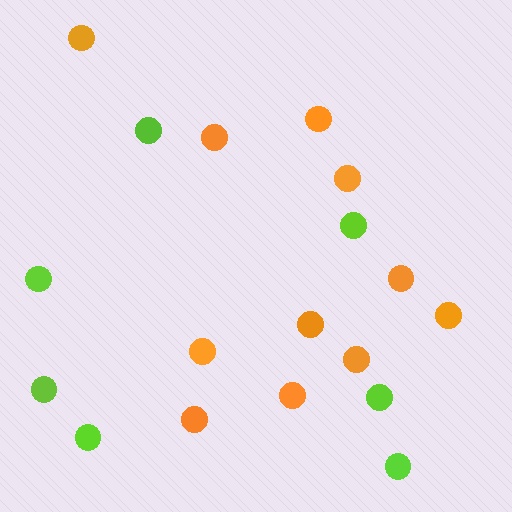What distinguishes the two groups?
There are 2 groups: one group of lime circles (7) and one group of orange circles (11).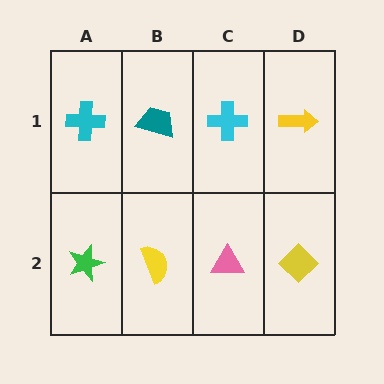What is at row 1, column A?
A cyan cross.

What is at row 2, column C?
A pink triangle.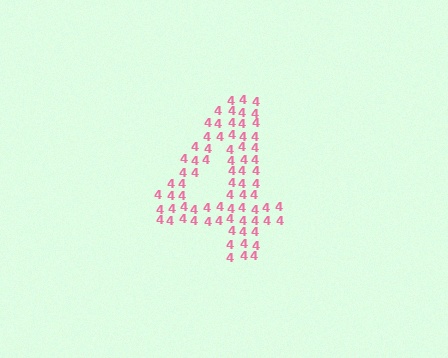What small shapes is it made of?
It is made of small digit 4's.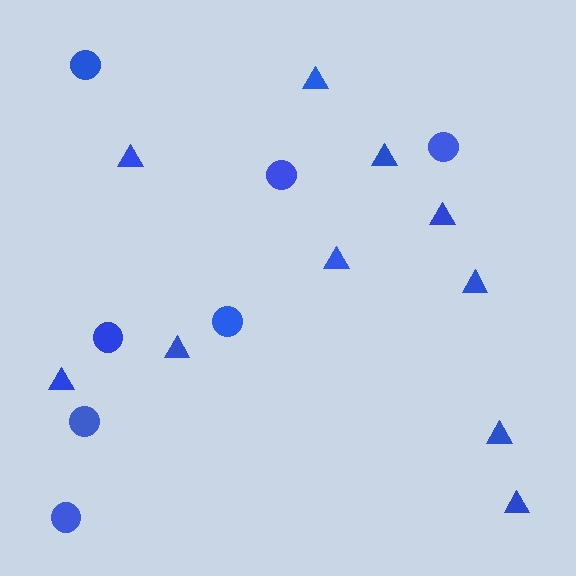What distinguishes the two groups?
There are 2 groups: one group of circles (7) and one group of triangles (10).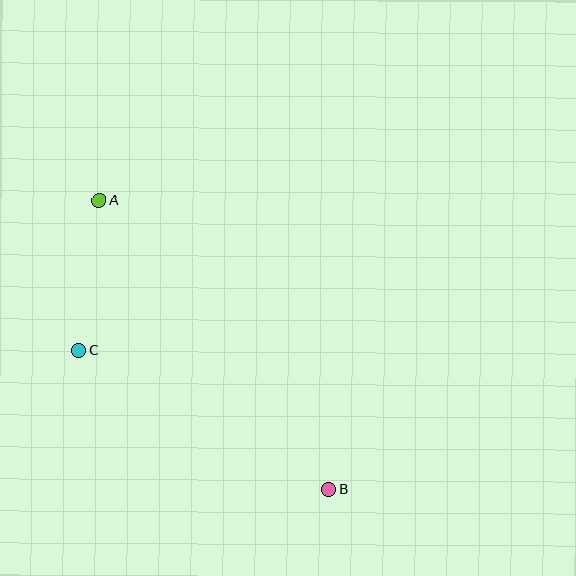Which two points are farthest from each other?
Points A and B are farthest from each other.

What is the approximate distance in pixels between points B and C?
The distance between B and C is approximately 287 pixels.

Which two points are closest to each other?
Points A and C are closest to each other.